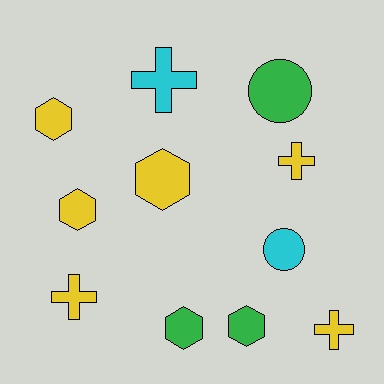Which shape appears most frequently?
Hexagon, with 5 objects.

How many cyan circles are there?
There is 1 cyan circle.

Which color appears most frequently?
Yellow, with 6 objects.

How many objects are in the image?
There are 11 objects.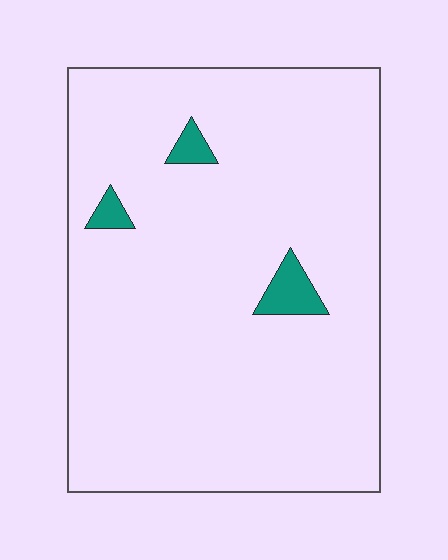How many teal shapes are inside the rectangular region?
3.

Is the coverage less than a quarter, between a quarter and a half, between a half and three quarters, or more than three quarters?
Less than a quarter.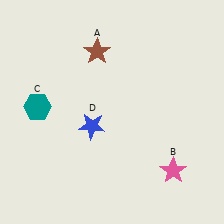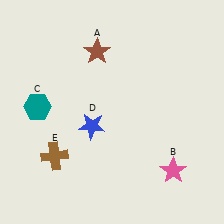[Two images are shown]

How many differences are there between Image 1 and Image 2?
There is 1 difference between the two images.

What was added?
A brown cross (E) was added in Image 2.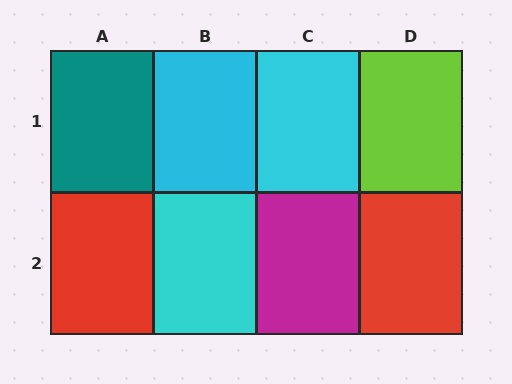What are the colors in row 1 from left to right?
Teal, cyan, cyan, lime.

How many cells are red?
2 cells are red.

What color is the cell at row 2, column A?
Red.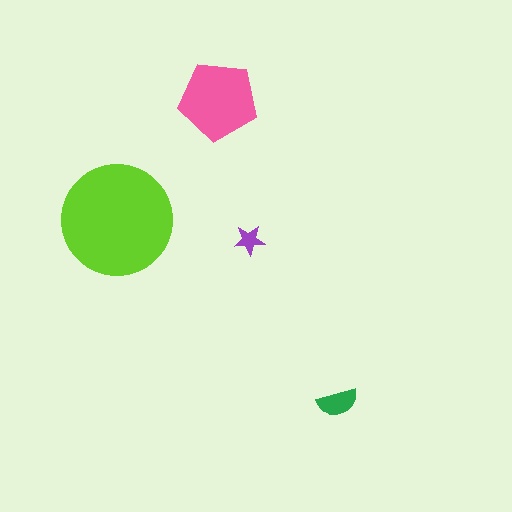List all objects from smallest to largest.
The purple star, the green semicircle, the pink pentagon, the lime circle.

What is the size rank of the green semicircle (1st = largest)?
3rd.